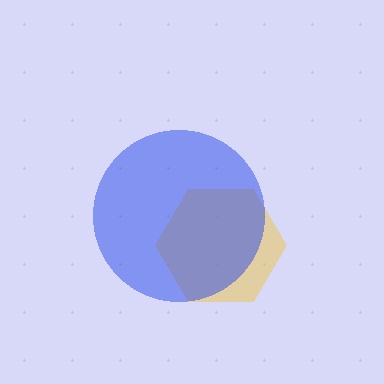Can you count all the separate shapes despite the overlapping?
Yes, there are 2 separate shapes.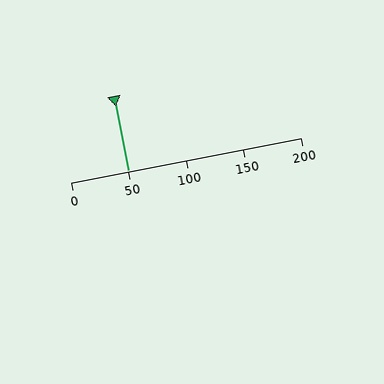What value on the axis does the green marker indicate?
The marker indicates approximately 50.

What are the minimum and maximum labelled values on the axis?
The axis runs from 0 to 200.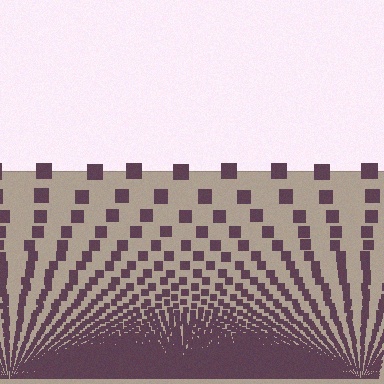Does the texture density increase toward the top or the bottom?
Density increases toward the bottom.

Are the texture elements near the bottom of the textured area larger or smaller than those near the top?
Smaller. The gradient is inverted — elements near the bottom are smaller and denser.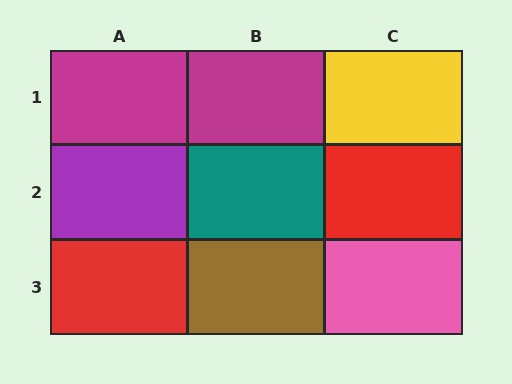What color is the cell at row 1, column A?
Magenta.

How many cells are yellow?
1 cell is yellow.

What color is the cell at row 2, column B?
Teal.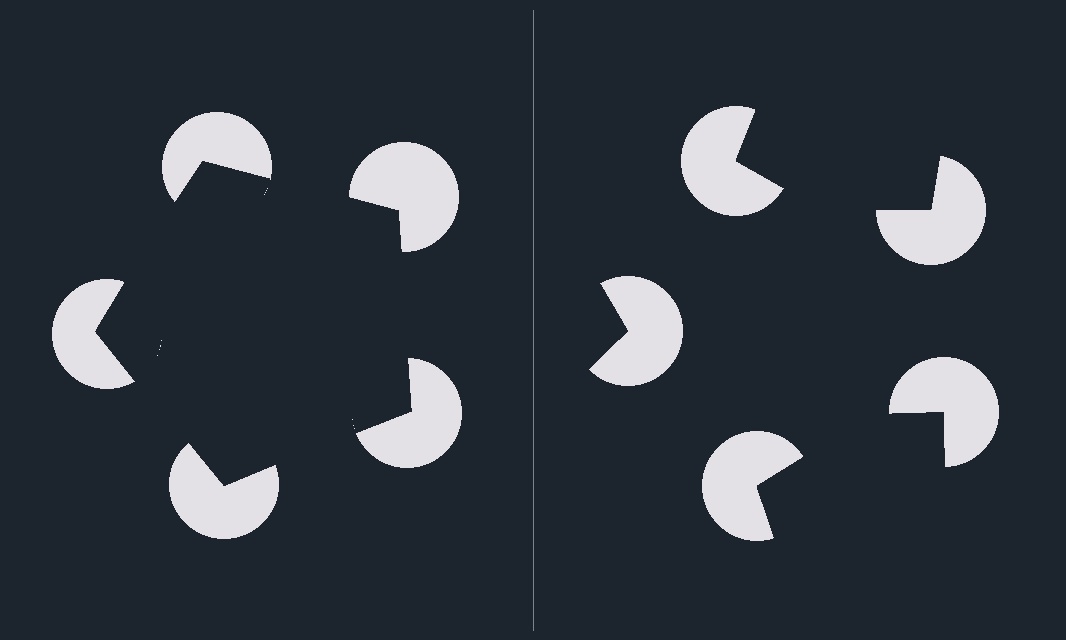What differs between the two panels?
The pac-man discs are positioned identically on both sides; only the wedge orientations differ. On the left they align to a pentagon; on the right they are misaligned.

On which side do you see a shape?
An illusory pentagon appears on the left side. On the right side the wedge cuts are rotated, so no coherent shape forms.